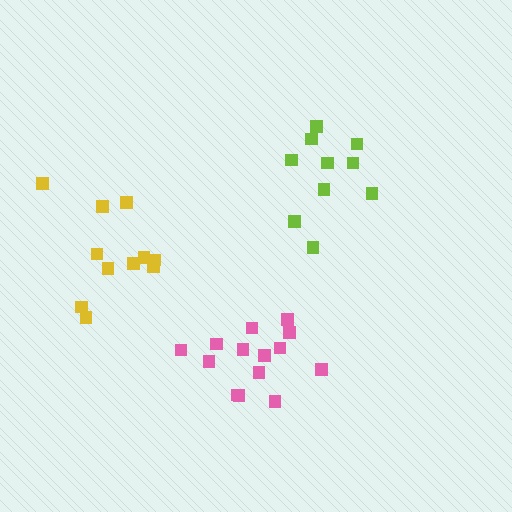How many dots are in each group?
Group 1: 11 dots, Group 2: 14 dots, Group 3: 10 dots (35 total).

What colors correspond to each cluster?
The clusters are colored: yellow, pink, lime.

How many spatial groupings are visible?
There are 3 spatial groupings.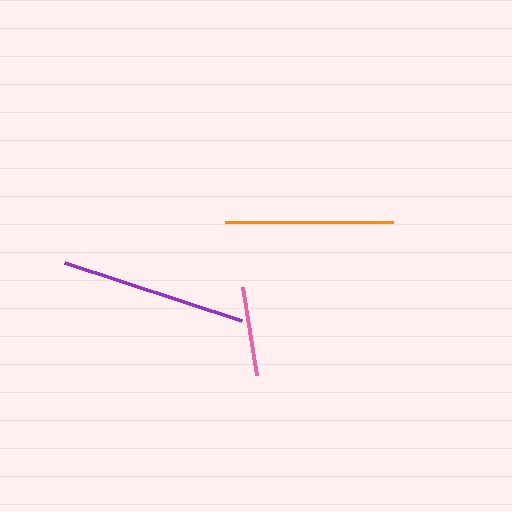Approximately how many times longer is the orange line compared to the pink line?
The orange line is approximately 1.9 times the length of the pink line.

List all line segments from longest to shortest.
From longest to shortest: purple, orange, pink.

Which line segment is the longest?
The purple line is the longest at approximately 187 pixels.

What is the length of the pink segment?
The pink segment is approximately 89 pixels long.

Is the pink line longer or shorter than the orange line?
The orange line is longer than the pink line.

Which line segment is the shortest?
The pink line is the shortest at approximately 89 pixels.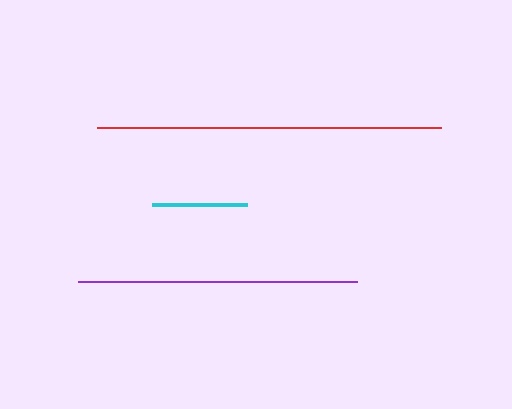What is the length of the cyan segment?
The cyan segment is approximately 95 pixels long.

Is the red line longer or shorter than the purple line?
The red line is longer than the purple line.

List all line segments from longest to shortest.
From longest to shortest: red, purple, cyan.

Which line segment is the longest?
The red line is the longest at approximately 343 pixels.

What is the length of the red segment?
The red segment is approximately 343 pixels long.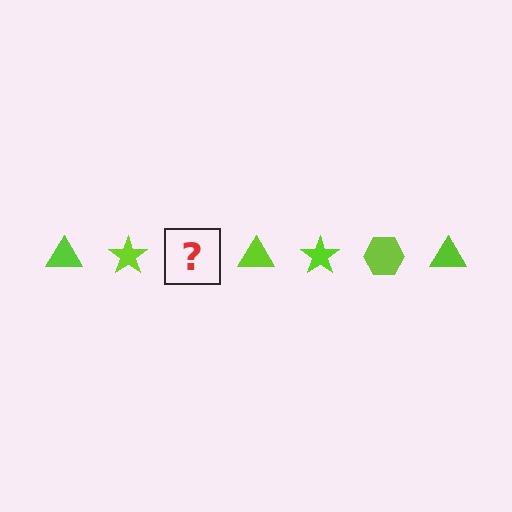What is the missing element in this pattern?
The missing element is a lime hexagon.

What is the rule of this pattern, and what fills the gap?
The rule is that the pattern cycles through triangle, star, hexagon shapes in lime. The gap should be filled with a lime hexagon.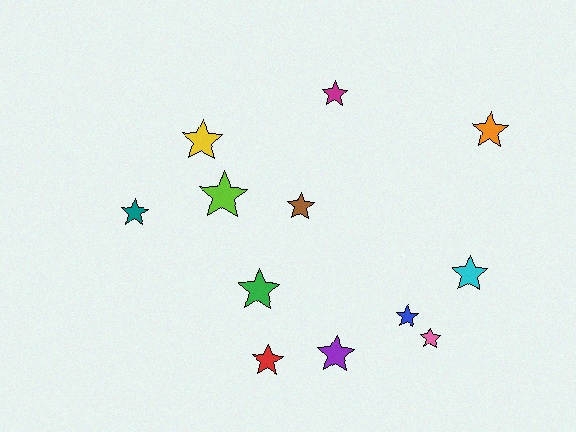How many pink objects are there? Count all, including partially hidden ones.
There is 1 pink object.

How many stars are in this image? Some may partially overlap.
There are 12 stars.